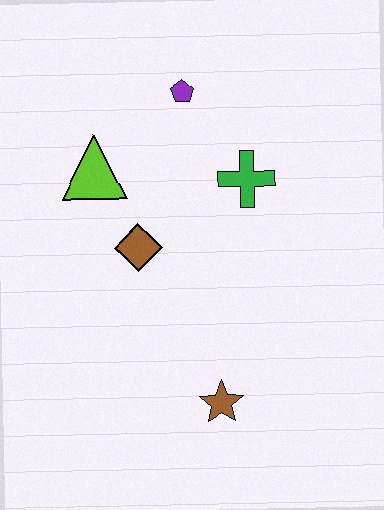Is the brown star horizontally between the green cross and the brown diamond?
Yes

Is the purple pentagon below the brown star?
No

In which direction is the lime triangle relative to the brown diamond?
The lime triangle is above the brown diamond.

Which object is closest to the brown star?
The brown diamond is closest to the brown star.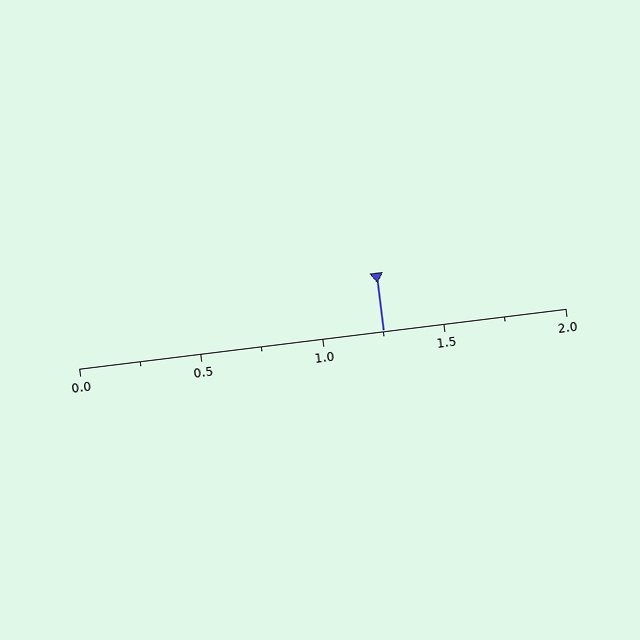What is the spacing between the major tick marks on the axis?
The major ticks are spaced 0.5 apart.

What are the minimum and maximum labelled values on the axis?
The axis runs from 0.0 to 2.0.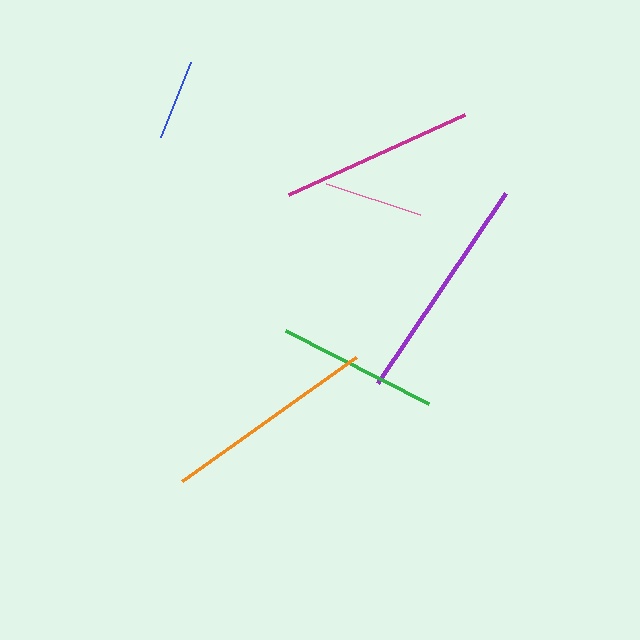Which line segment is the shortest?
The blue line is the shortest at approximately 81 pixels.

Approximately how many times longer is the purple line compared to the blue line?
The purple line is approximately 2.8 times the length of the blue line.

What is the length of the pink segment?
The pink segment is approximately 99 pixels long.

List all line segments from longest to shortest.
From longest to shortest: purple, orange, magenta, green, pink, blue.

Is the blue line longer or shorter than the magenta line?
The magenta line is longer than the blue line.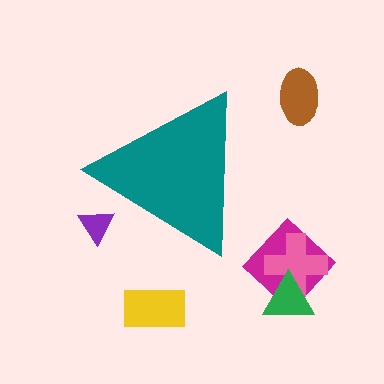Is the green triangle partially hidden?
No, the green triangle is fully visible.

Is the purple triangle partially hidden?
Yes, the purple triangle is partially hidden behind the teal triangle.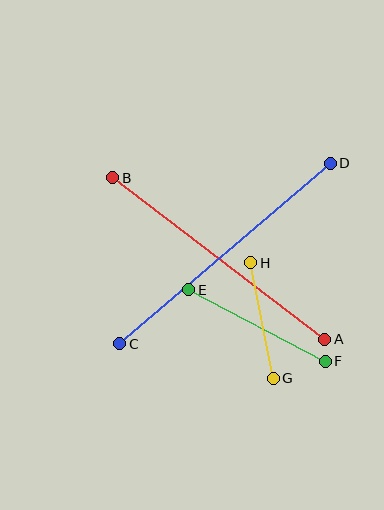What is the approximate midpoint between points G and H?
The midpoint is at approximately (262, 321) pixels.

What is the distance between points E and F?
The distance is approximately 154 pixels.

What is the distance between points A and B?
The distance is approximately 267 pixels.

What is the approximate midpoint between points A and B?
The midpoint is at approximately (219, 259) pixels.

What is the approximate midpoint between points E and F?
The midpoint is at approximately (257, 326) pixels.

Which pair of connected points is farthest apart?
Points C and D are farthest apart.